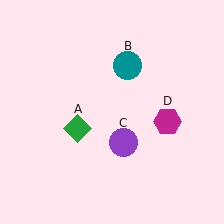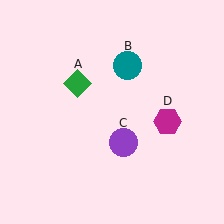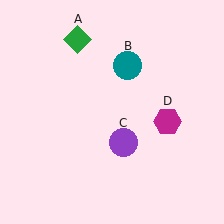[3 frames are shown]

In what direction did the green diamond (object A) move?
The green diamond (object A) moved up.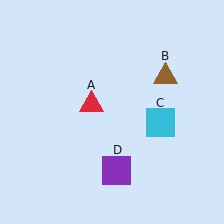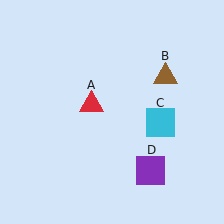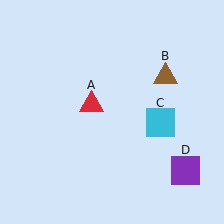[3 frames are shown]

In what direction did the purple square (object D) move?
The purple square (object D) moved right.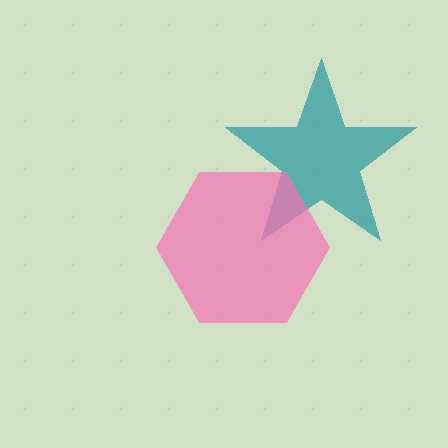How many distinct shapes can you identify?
There are 2 distinct shapes: a teal star, a pink hexagon.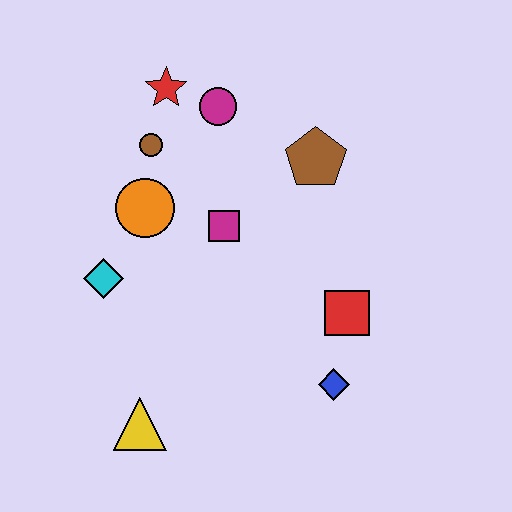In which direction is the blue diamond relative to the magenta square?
The blue diamond is below the magenta square.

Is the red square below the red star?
Yes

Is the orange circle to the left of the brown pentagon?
Yes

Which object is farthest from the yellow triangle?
The red star is farthest from the yellow triangle.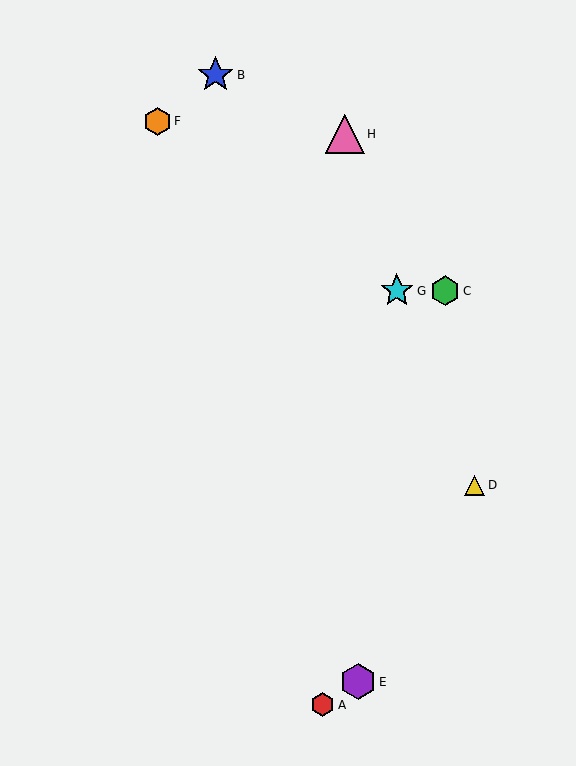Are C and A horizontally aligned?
No, C is at y≈291 and A is at y≈705.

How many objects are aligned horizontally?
2 objects (C, G) are aligned horizontally.